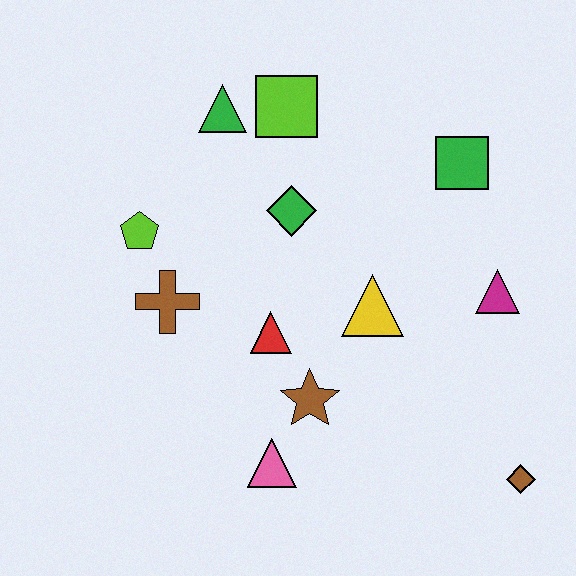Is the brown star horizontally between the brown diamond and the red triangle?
Yes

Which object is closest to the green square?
The magenta triangle is closest to the green square.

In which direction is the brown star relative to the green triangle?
The brown star is below the green triangle.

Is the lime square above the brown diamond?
Yes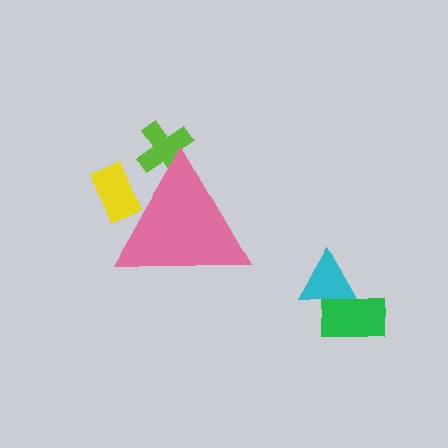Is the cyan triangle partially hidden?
No, the cyan triangle is fully visible.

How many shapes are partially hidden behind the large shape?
2 shapes are partially hidden.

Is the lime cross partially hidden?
Yes, the lime cross is partially hidden behind the pink triangle.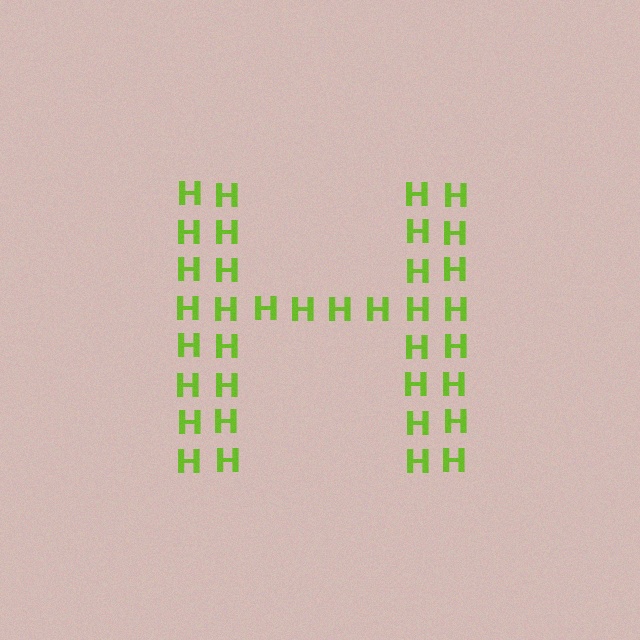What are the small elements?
The small elements are letter H's.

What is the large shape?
The large shape is the letter H.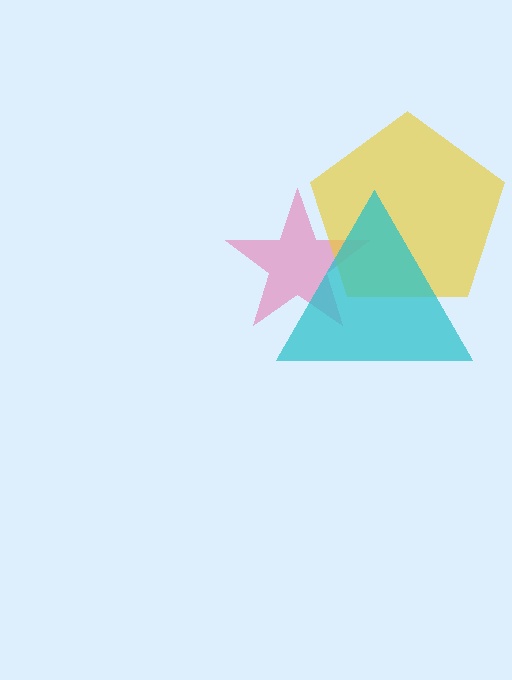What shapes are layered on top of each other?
The layered shapes are: a pink star, a yellow pentagon, a cyan triangle.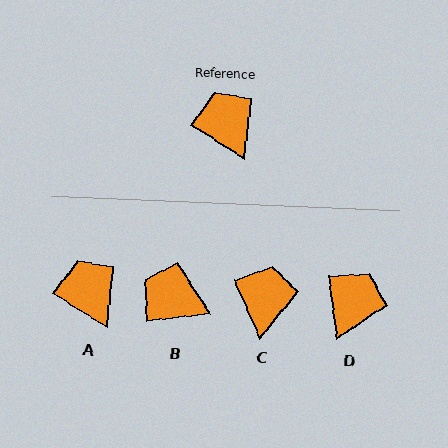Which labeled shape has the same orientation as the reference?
A.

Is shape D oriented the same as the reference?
No, it is off by about 50 degrees.